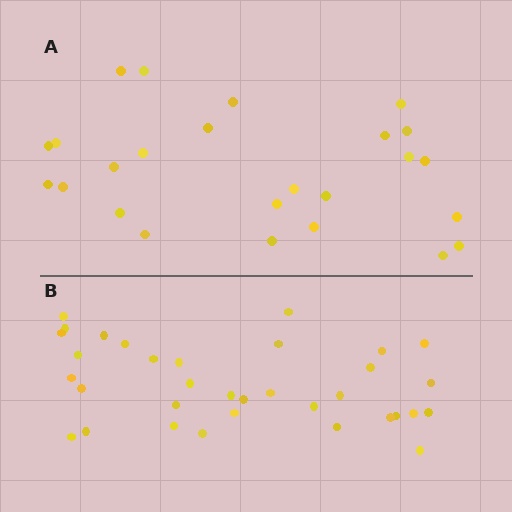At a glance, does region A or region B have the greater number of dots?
Region B (the bottom region) has more dots.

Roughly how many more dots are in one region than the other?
Region B has roughly 8 or so more dots than region A.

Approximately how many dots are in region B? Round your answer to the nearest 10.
About 30 dots. (The exact count is 34, which rounds to 30.)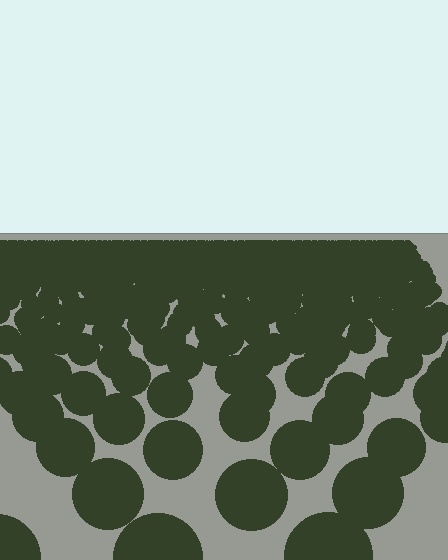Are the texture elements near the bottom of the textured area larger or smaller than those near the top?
Larger. Near the bottom, elements are closer to the viewer and appear at a bigger on-screen size.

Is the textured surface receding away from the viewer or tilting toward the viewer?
The surface is receding away from the viewer. Texture elements get smaller and denser toward the top.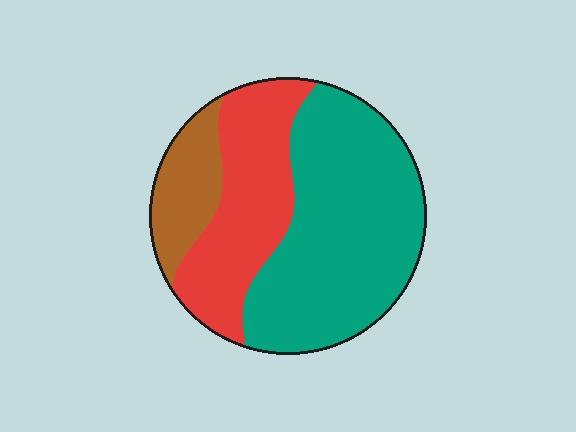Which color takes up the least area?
Brown, at roughly 15%.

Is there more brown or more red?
Red.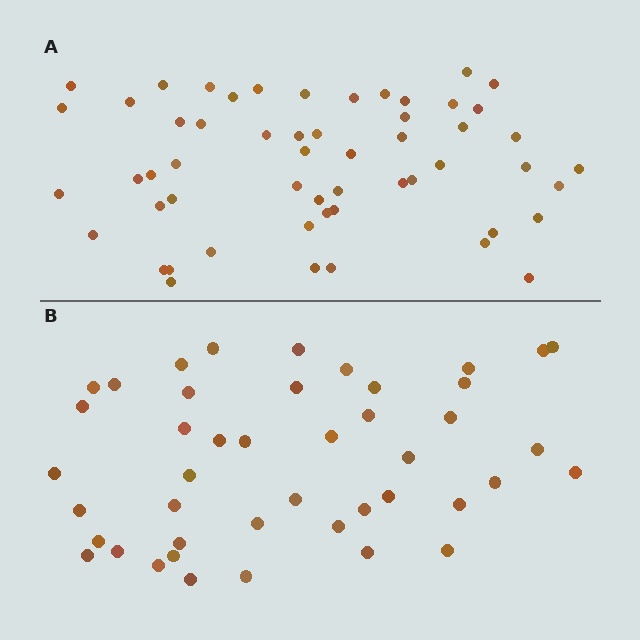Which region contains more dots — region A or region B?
Region A (the top region) has more dots.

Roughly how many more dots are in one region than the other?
Region A has roughly 12 or so more dots than region B.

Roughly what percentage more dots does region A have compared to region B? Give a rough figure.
About 25% more.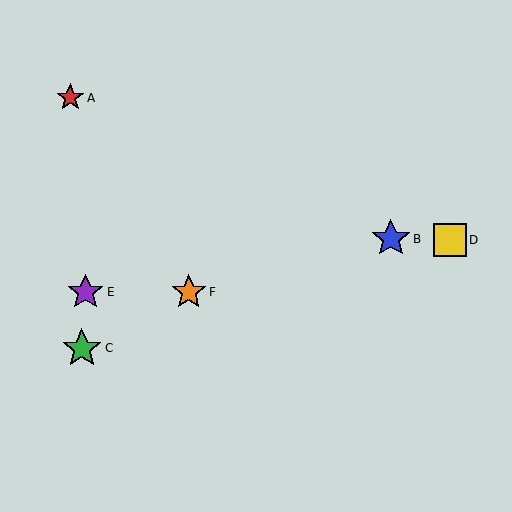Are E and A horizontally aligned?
No, E is at y≈292 and A is at y≈98.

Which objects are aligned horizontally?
Objects E, F are aligned horizontally.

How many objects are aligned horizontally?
2 objects (E, F) are aligned horizontally.